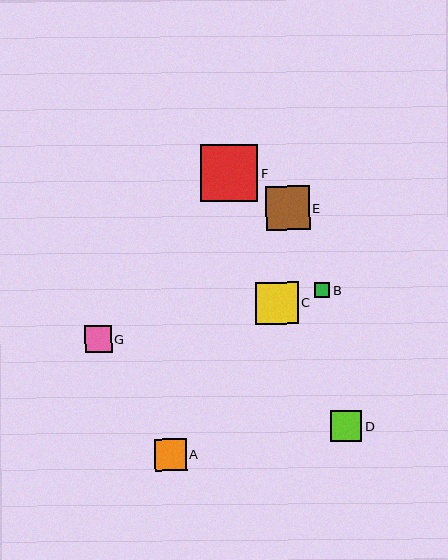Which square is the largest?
Square F is the largest with a size of approximately 57 pixels.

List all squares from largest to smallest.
From largest to smallest: F, E, C, A, D, G, B.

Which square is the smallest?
Square B is the smallest with a size of approximately 15 pixels.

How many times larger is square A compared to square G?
Square A is approximately 1.2 times the size of square G.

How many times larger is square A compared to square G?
Square A is approximately 1.2 times the size of square G.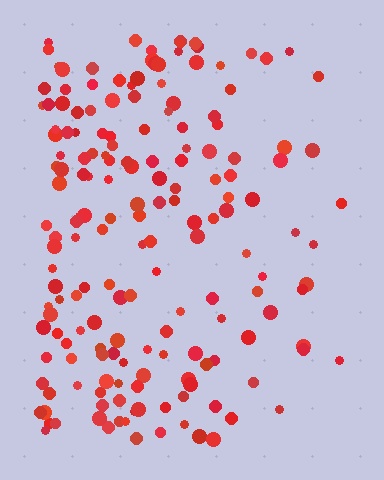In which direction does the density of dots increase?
From right to left, with the left side densest.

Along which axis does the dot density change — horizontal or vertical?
Horizontal.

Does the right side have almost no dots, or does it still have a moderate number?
Still a moderate number, just noticeably fewer than the left.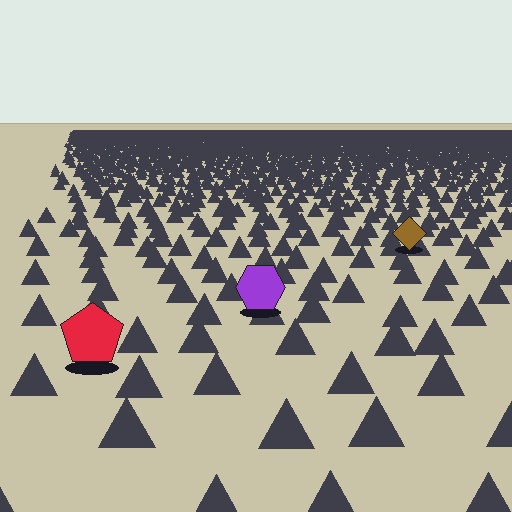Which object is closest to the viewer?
The red pentagon is closest. The texture marks near it are larger and more spread out.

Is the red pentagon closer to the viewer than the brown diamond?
Yes. The red pentagon is closer — you can tell from the texture gradient: the ground texture is coarser near it.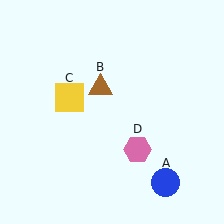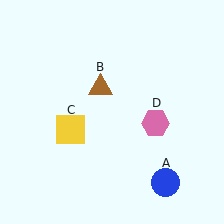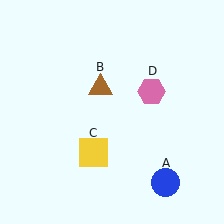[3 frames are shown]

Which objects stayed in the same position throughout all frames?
Blue circle (object A) and brown triangle (object B) remained stationary.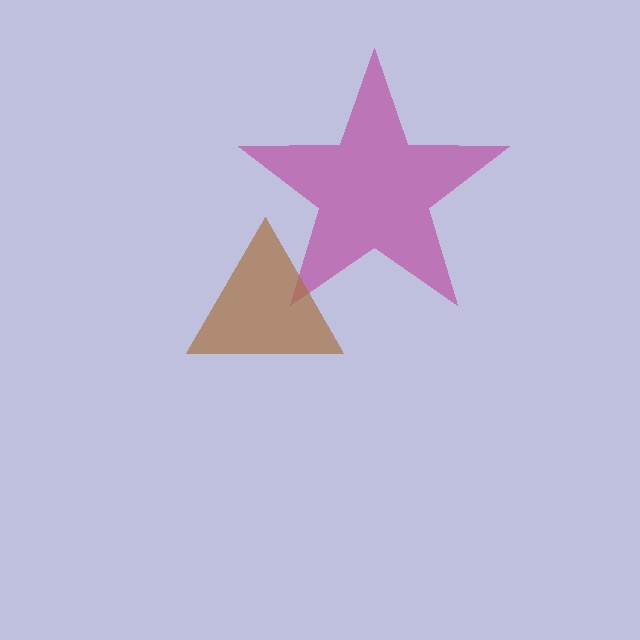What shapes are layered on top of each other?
The layered shapes are: a magenta star, a brown triangle.